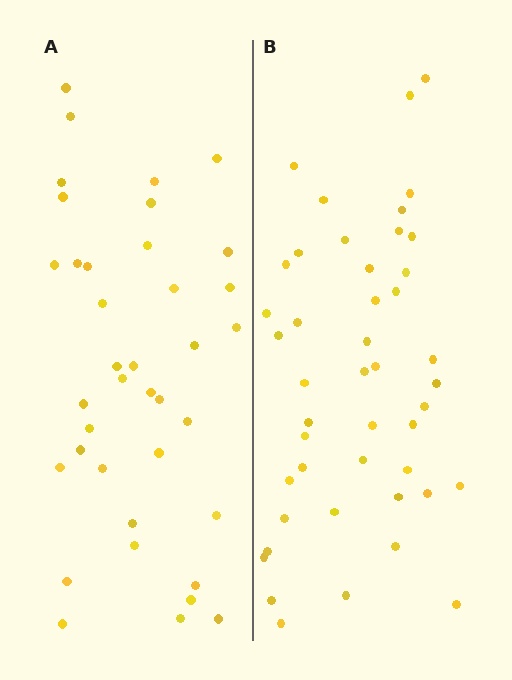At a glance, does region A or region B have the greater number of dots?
Region B (the right region) has more dots.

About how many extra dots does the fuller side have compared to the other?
Region B has roughly 8 or so more dots than region A.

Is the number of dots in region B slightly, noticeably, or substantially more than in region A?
Region B has only slightly more — the two regions are fairly close. The ratio is roughly 1.2 to 1.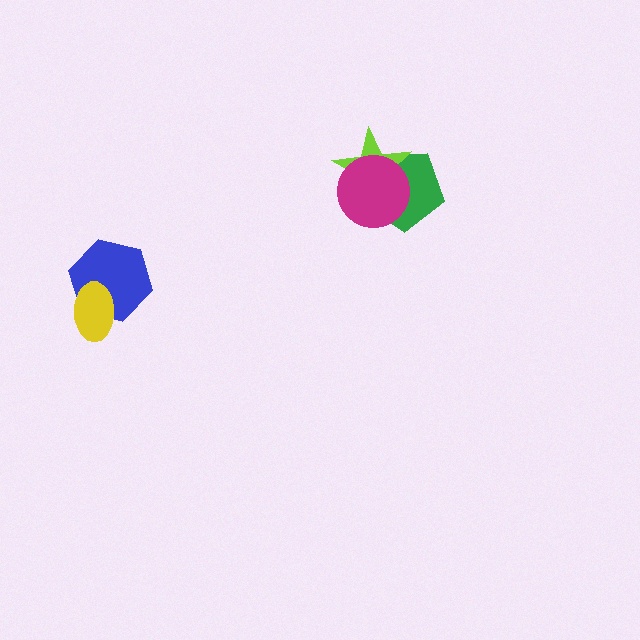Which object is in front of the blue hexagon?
The yellow ellipse is in front of the blue hexagon.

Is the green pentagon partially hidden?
Yes, it is partially covered by another shape.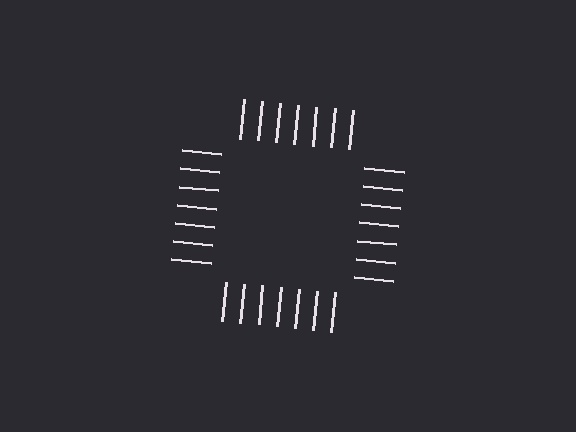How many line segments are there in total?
28 — 7 along each of the 4 edges.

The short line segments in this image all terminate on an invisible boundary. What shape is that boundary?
An illusory square — the line segments terminate on its edges but no continuous stroke is drawn.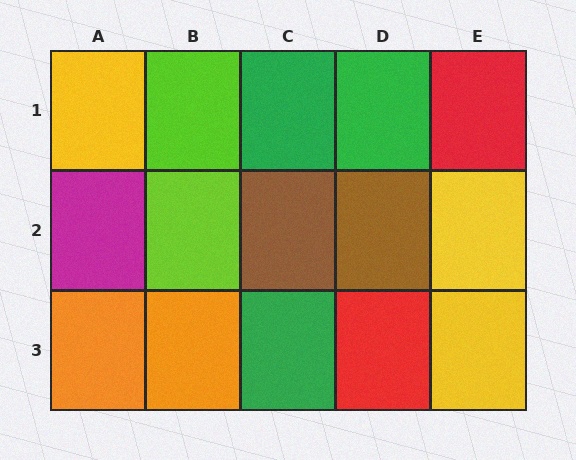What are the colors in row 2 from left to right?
Magenta, lime, brown, brown, yellow.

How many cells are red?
2 cells are red.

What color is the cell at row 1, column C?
Green.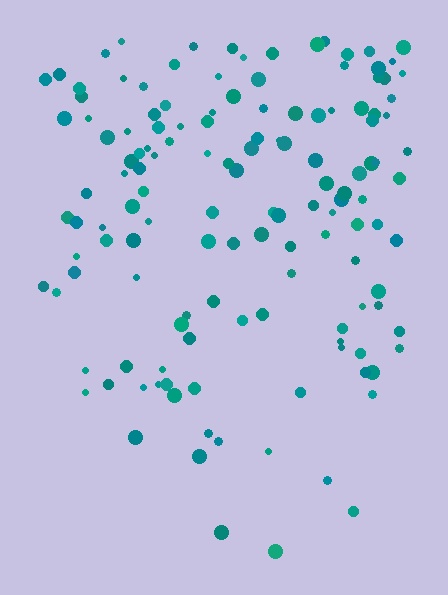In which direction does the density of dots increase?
From bottom to top, with the top side densest.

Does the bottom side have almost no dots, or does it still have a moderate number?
Still a moderate number, just noticeably fewer than the top.